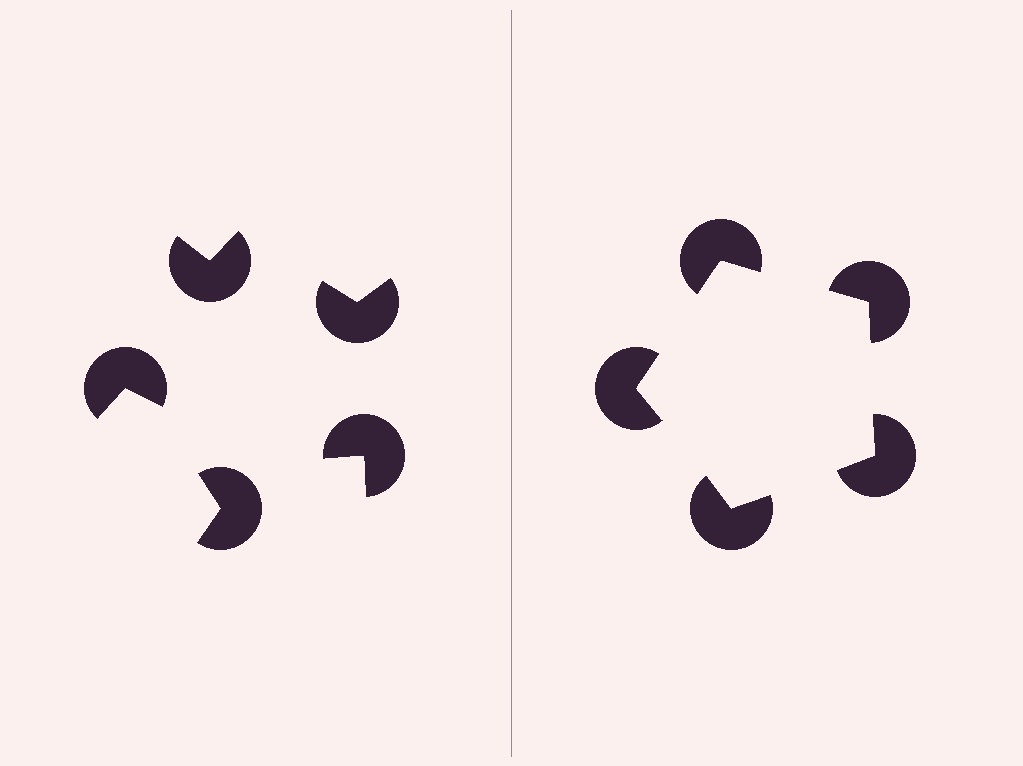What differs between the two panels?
The pac-man discs are positioned identically on both sides; only the wedge orientations differ. On the right they align to a pentagon; on the left they are misaligned.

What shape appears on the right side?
An illusory pentagon.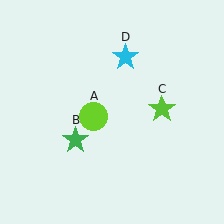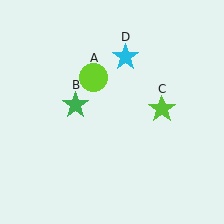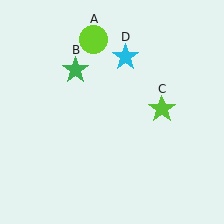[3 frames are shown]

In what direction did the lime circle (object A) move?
The lime circle (object A) moved up.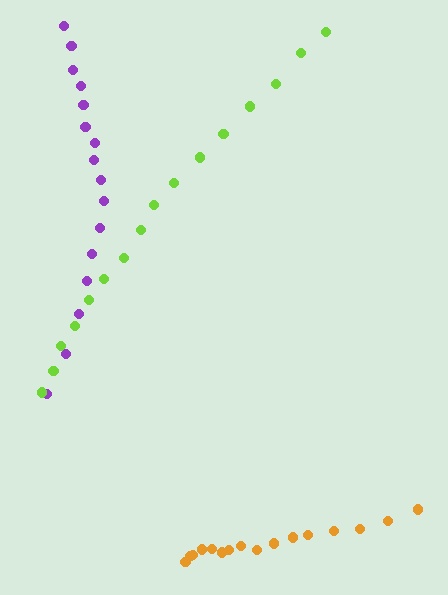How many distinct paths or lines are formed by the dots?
There are 3 distinct paths.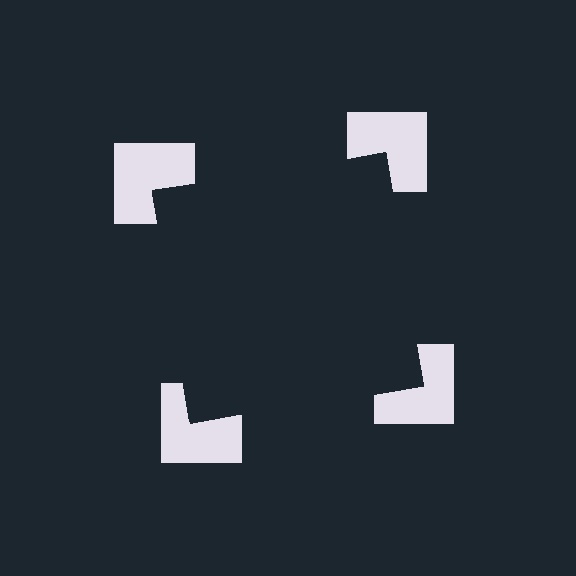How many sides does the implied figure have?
4 sides.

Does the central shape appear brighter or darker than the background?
It typically appears slightly darker than the background, even though no actual brightness change is drawn.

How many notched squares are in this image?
There are 4 — one at each vertex of the illusory square.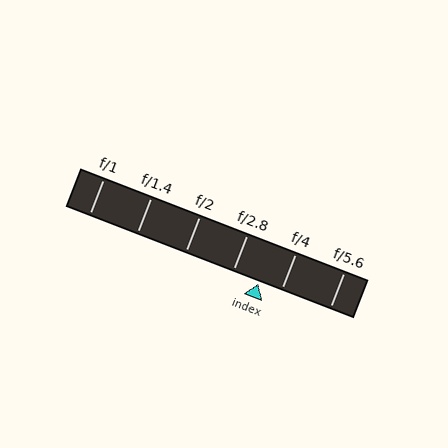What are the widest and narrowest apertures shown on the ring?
The widest aperture shown is f/1 and the narrowest is f/5.6.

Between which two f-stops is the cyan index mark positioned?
The index mark is between f/2.8 and f/4.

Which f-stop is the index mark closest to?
The index mark is closest to f/4.